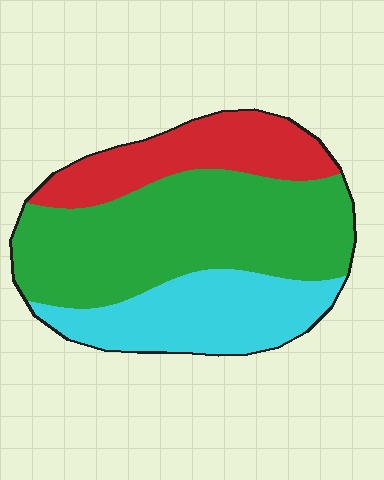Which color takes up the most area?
Green, at roughly 50%.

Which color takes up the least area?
Red, at roughly 20%.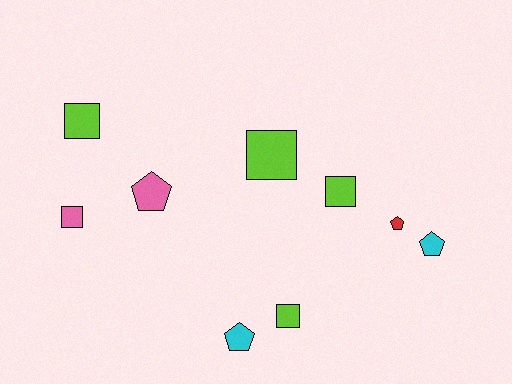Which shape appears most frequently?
Square, with 5 objects.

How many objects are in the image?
There are 9 objects.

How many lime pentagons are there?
There are no lime pentagons.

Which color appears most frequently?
Lime, with 4 objects.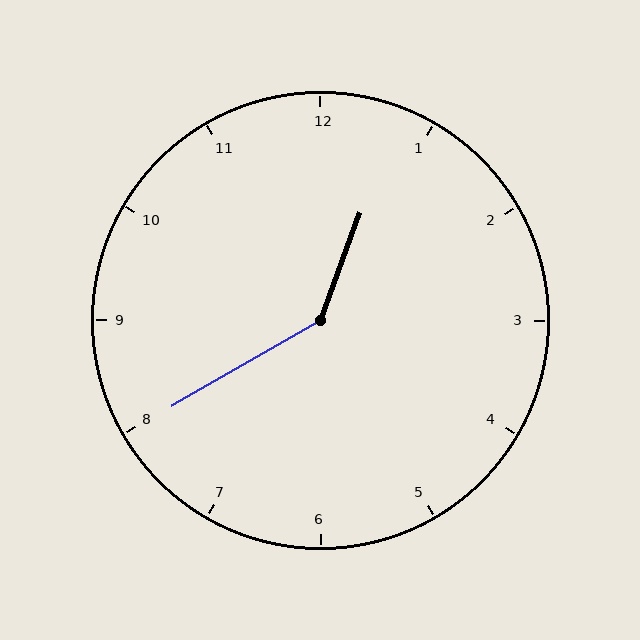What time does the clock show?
12:40.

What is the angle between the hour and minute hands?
Approximately 140 degrees.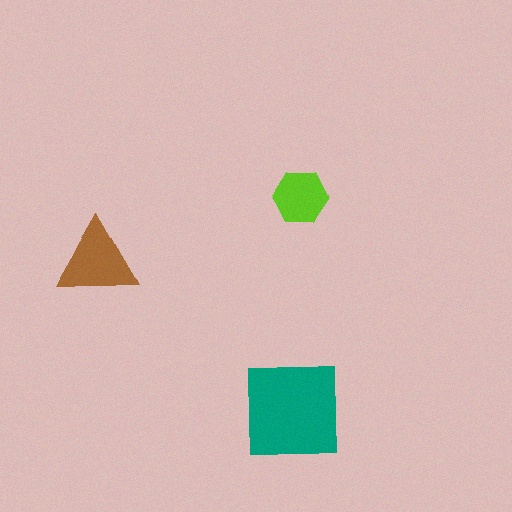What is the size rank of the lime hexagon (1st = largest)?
3rd.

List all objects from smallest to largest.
The lime hexagon, the brown triangle, the teal square.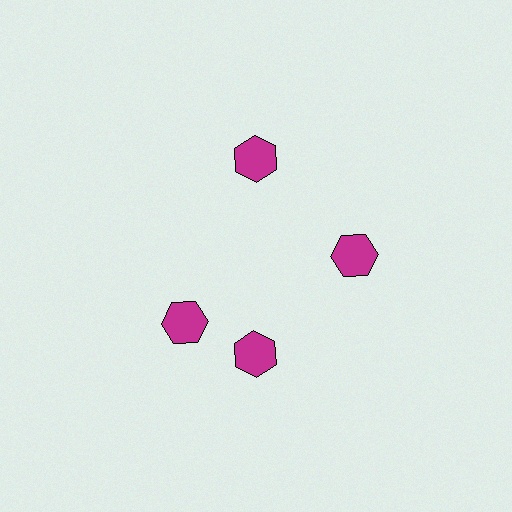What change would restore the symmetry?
The symmetry would be restored by rotating it back into even spacing with its neighbors so that all 4 hexagons sit at equal angles and equal distance from the center.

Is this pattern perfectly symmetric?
No. The 4 magenta hexagons are arranged in a ring, but one element near the 9 o'clock position is rotated out of alignment along the ring, breaking the 4-fold rotational symmetry.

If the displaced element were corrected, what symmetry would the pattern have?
It would have 4-fold rotational symmetry — the pattern would map onto itself every 90 degrees.